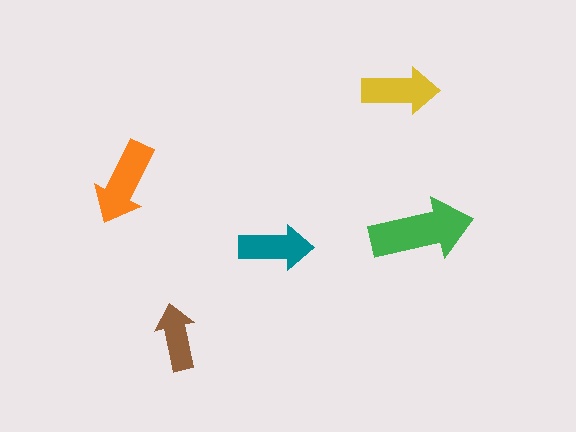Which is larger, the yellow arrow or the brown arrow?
The yellow one.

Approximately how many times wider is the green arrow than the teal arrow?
About 1.5 times wider.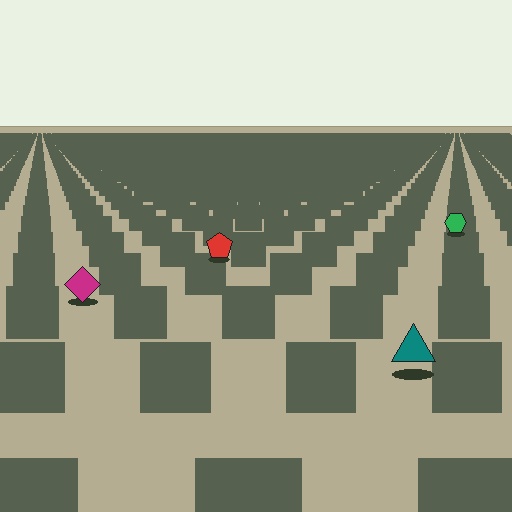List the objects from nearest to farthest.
From nearest to farthest: the teal triangle, the magenta diamond, the red pentagon, the green hexagon.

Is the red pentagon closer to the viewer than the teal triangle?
No. The teal triangle is closer — you can tell from the texture gradient: the ground texture is coarser near it.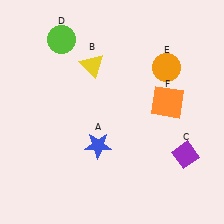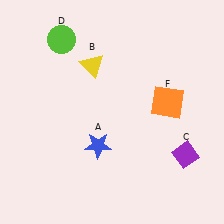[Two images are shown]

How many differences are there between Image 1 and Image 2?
There is 1 difference between the two images.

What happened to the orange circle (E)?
The orange circle (E) was removed in Image 2. It was in the top-right area of Image 1.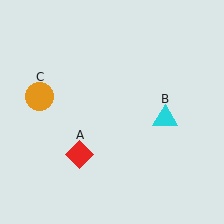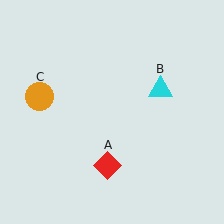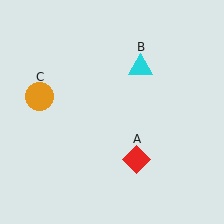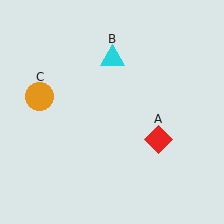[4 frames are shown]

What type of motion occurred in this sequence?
The red diamond (object A), cyan triangle (object B) rotated counterclockwise around the center of the scene.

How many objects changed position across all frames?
2 objects changed position: red diamond (object A), cyan triangle (object B).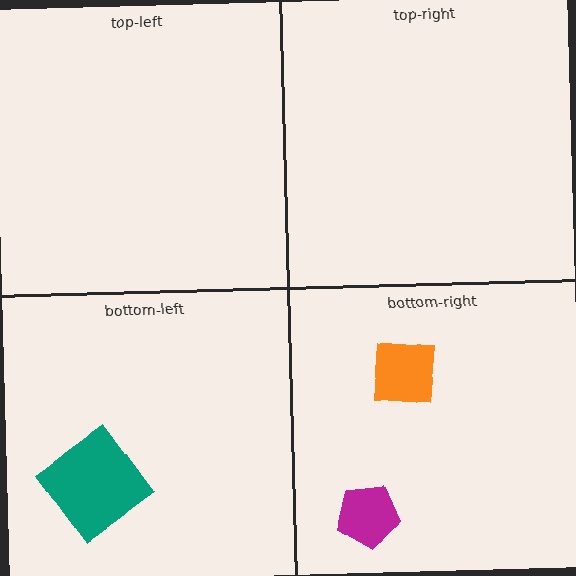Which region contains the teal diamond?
The bottom-left region.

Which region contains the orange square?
The bottom-right region.